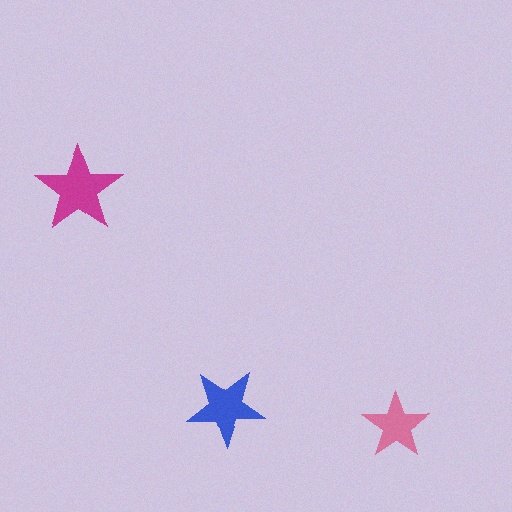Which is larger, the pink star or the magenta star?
The magenta one.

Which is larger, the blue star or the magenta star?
The magenta one.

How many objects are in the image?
There are 3 objects in the image.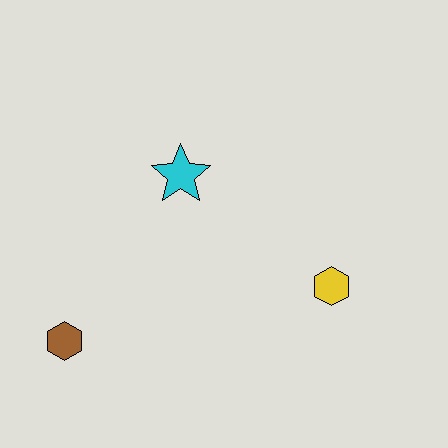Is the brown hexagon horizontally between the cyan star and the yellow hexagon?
No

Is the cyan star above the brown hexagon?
Yes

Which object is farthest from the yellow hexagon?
The brown hexagon is farthest from the yellow hexagon.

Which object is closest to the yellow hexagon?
The cyan star is closest to the yellow hexagon.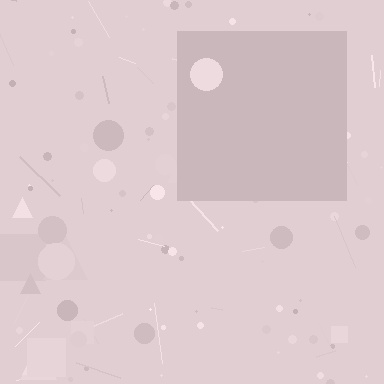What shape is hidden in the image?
A square is hidden in the image.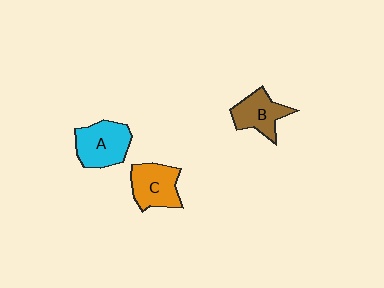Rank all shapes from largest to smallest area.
From largest to smallest: A (cyan), C (orange), B (brown).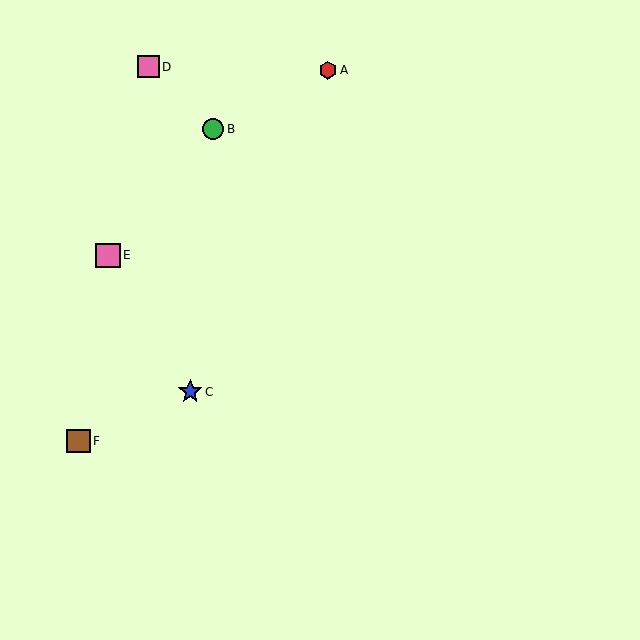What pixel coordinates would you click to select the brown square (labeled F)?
Click at (79, 441) to select the brown square F.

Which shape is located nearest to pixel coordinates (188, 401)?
The blue star (labeled C) at (190, 392) is nearest to that location.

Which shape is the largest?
The pink square (labeled E) is the largest.